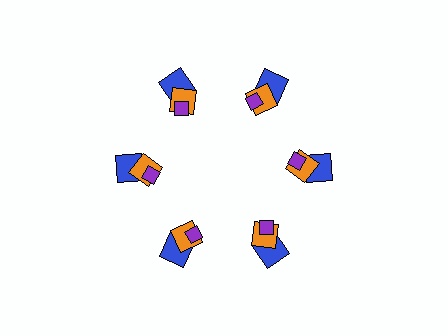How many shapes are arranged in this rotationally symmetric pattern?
There are 18 shapes, arranged in 6 groups of 3.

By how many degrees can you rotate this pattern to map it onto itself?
The pattern maps onto itself every 60 degrees of rotation.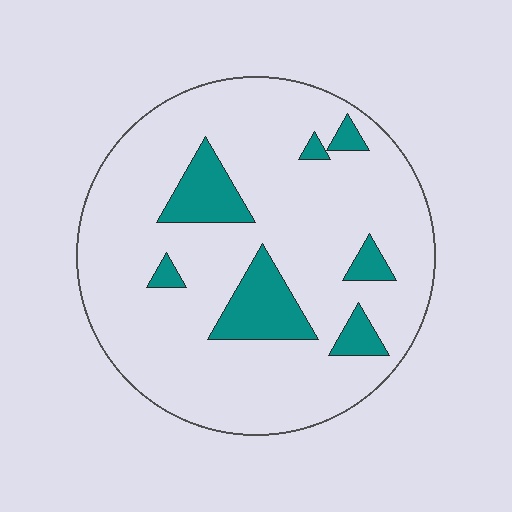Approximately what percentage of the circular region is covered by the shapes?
Approximately 15%.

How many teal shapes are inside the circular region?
7.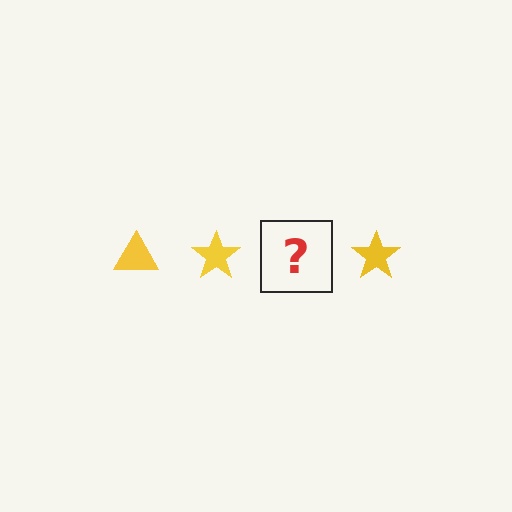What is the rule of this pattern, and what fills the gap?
The rule is that the pattern cycles through triangle, star shapes in yellow. The gap should be filled with a yellow triangle.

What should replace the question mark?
The question mark should be replaced with a yellow triangle.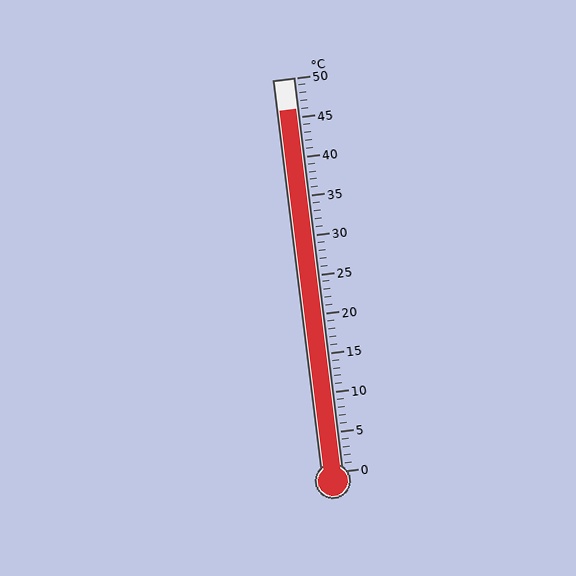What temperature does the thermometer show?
The thermometer shows approximately 46°C.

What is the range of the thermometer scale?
The thermometer scale ranges from 0°C to 50°C.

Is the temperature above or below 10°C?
The temperature is above 10°C.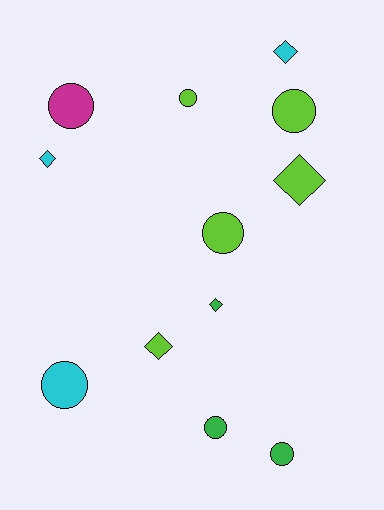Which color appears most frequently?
Lime, with 5 objects.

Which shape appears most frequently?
Circle, with 7 objects.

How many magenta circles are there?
There is 1 magenta circle.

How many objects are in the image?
There are 12 objects.